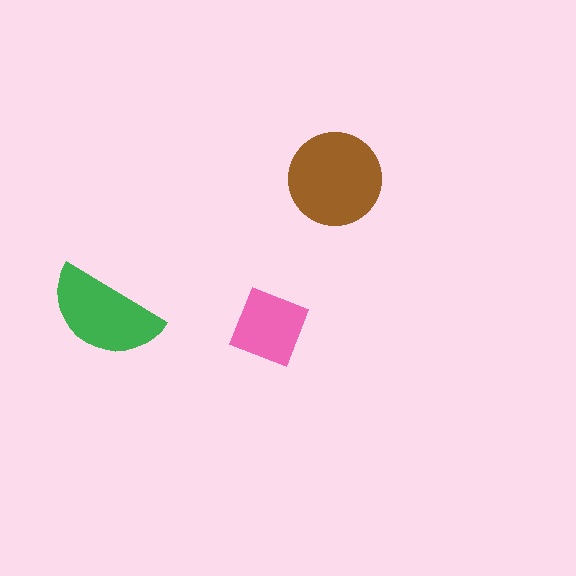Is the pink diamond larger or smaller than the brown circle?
Smaller.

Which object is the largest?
The brown circle.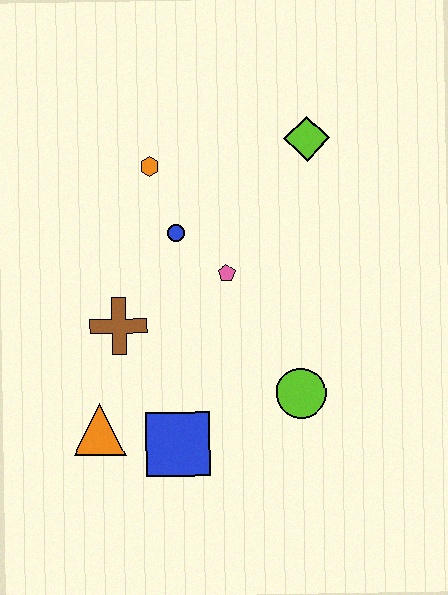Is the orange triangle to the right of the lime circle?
No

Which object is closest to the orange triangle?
The blue square is closest to the orange triangle.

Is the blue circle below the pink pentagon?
No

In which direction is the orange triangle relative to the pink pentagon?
The orange triangle is below the pink pentagon.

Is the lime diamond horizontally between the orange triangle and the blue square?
No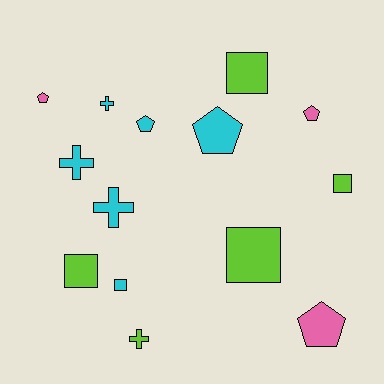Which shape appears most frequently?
Square, with 5 objects.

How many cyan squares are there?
There is 1 cyan square.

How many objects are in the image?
There are 14 objects.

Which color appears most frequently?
Cyan, with 6 objects.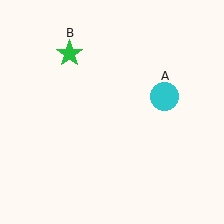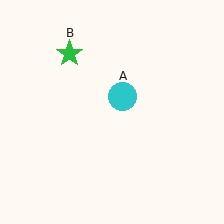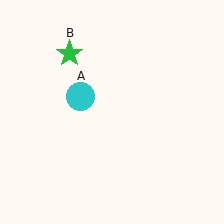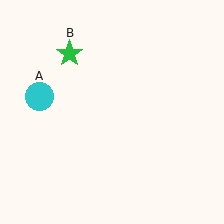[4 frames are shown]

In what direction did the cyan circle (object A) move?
The cyan circle (object A) moved left.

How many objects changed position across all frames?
1 object changed position: cyan circle (object A).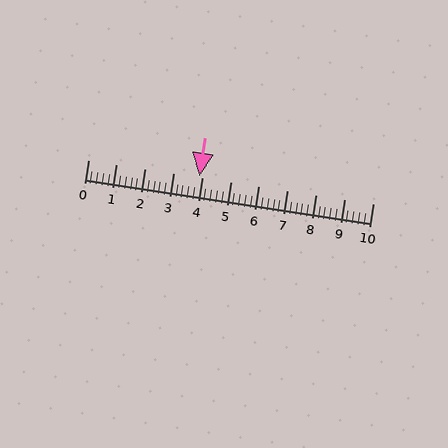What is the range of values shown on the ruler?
The ruler shows values from 0 to 10.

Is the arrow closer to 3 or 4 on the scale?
The arrow is closer to 4.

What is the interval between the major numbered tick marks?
The major tick marks are spaced 1 units apart.